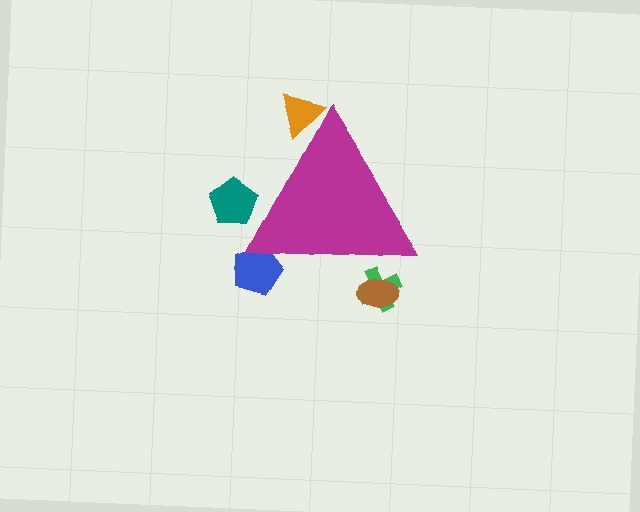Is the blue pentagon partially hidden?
Yes, the blue pentagon is partially hidden behind the magenta triangle.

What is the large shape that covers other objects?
A magenta triangle.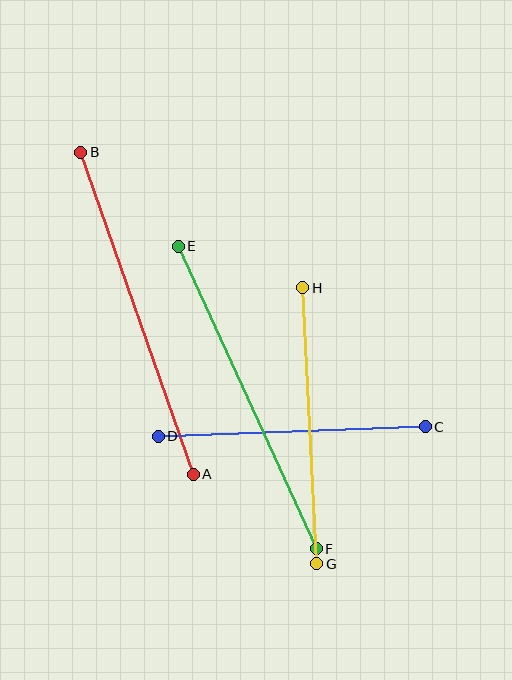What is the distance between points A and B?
The distance is approximately 342 pixels.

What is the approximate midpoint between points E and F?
The midpoint is at approximately (247, 398) pixels.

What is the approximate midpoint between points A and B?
The midpoint is at approximately (137, 313) pixels.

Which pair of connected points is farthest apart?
Points A and B are farthest apart.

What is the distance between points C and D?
The distance is approximately 267 pixels.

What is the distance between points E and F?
The distance is approximately 332 pixels.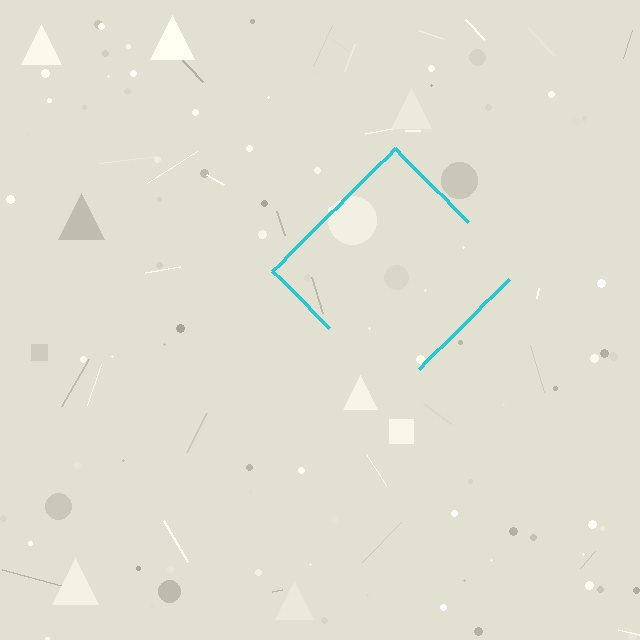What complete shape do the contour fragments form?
The contour fragments form a diamond.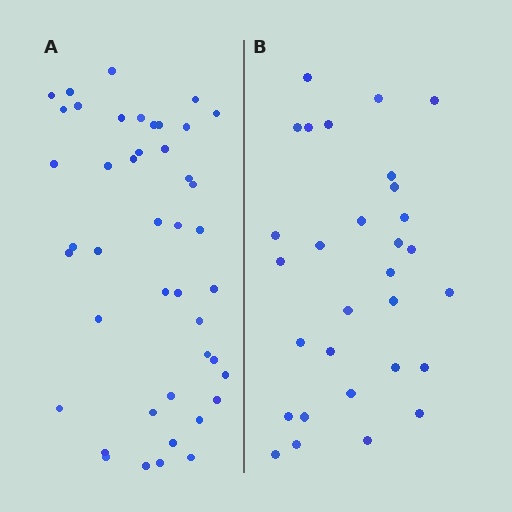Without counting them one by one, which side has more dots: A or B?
Region A (the left region) has more dots.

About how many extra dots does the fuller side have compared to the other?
Region A has approximately 15 more dots than region B.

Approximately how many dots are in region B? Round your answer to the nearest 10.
About 30 dots.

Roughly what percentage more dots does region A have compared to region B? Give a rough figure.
About 45% more.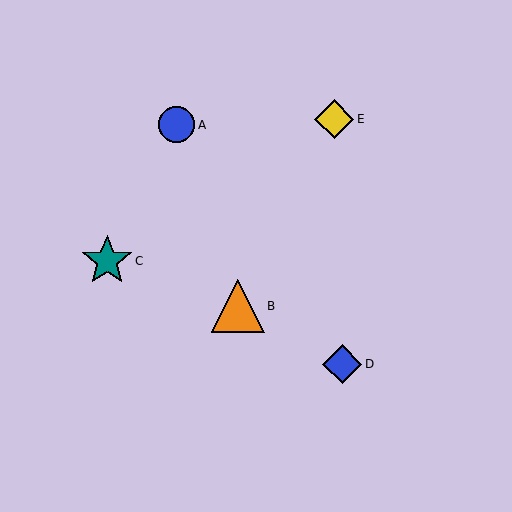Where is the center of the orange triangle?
The center of the orange triangle is at (238, 306).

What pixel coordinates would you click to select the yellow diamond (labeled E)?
Click at (334, 119) to select the yellow diamond E.